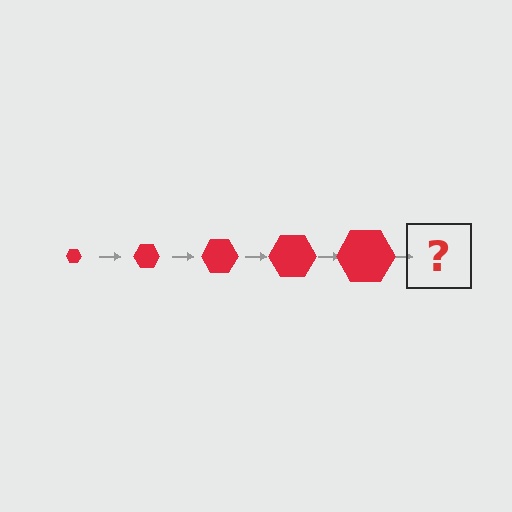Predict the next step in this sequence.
The next step is a red hexagon, larger than the previous one.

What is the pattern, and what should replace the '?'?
The pattern is that the hexagon gets progressively larger each step. The '?' should be a red hexagon, larger than the previous one.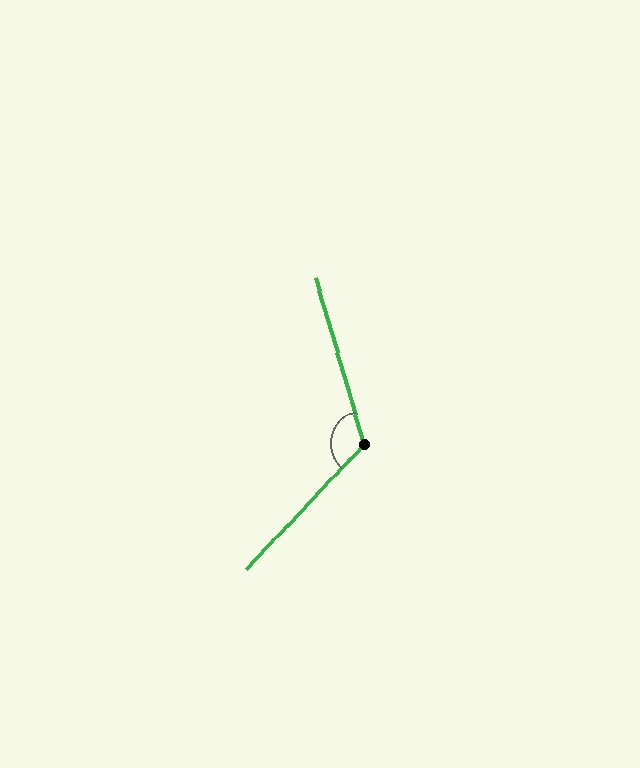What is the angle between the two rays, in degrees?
Approximately 120 degrees.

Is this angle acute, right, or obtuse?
It is obtuse.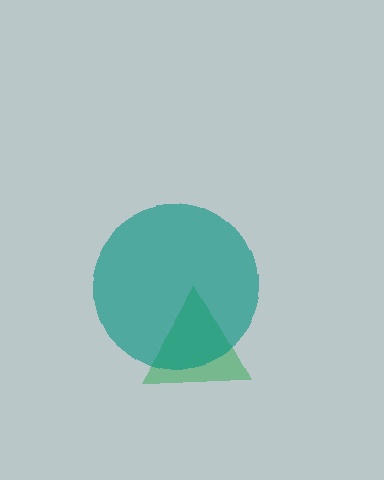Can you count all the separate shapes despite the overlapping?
Yes, there are 2 separate shapes.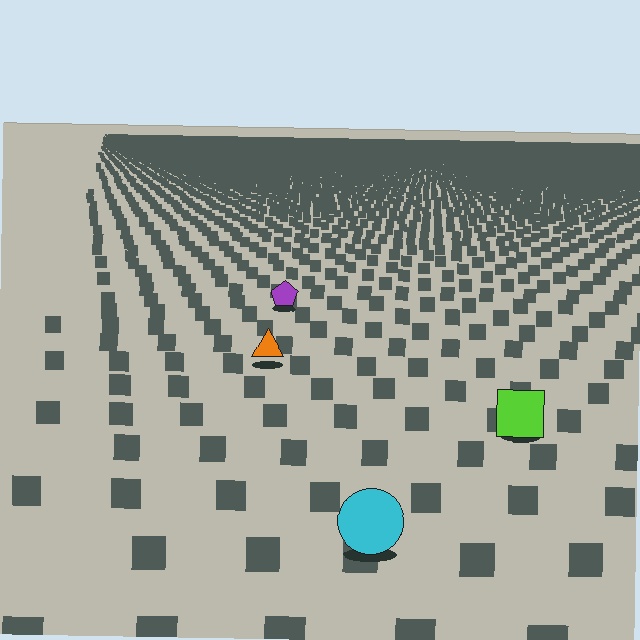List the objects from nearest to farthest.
From nearest to farthest: the cyan circle, the lime square, the orange triangle, the purple pentagon.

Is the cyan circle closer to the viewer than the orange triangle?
Yes. The cyan circle is closer — you can tell from the texture gradient: the ground texture is coarser near it.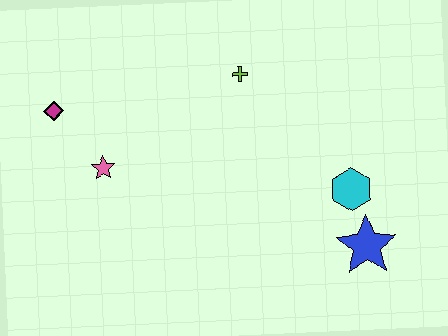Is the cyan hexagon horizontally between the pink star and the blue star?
Yes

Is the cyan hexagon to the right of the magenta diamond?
Yes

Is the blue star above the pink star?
No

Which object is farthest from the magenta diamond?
The blue star is farthest from the magenta diamond.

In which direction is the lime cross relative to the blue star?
The lime cross is above the blue star.